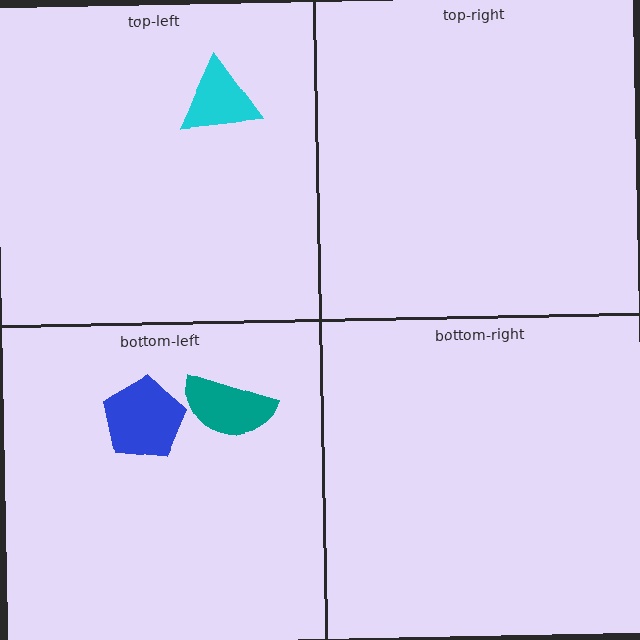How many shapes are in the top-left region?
1.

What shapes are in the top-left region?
The cyan triangle.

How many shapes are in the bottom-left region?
2.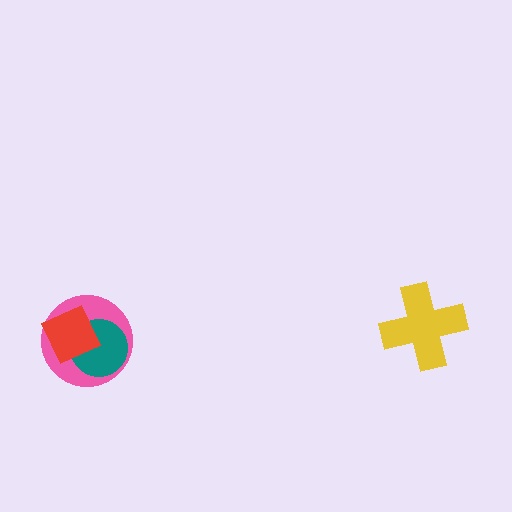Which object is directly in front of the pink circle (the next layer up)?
The teal circle is directly in front of the pink circle.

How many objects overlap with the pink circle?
2 objects overlap with the pink circle.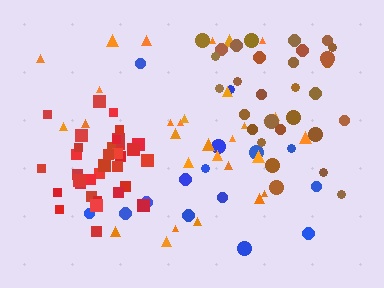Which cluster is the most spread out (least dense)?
Blue.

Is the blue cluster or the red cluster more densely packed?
Red.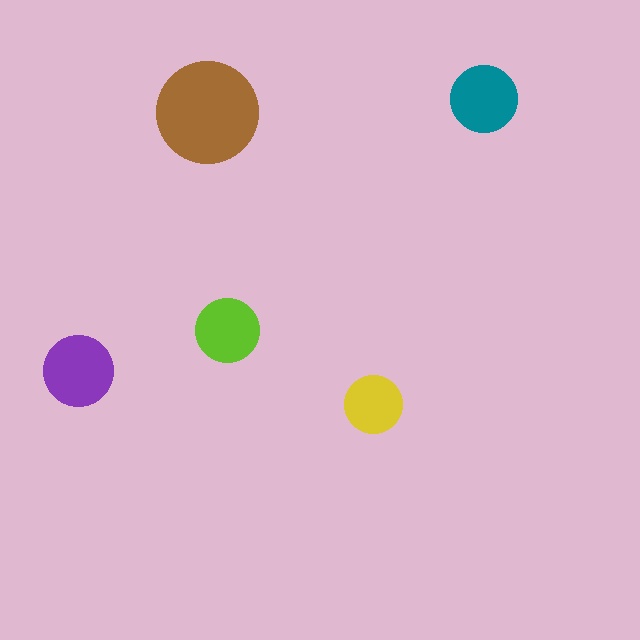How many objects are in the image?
There are 5 objects in the image.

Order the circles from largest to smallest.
the brown one, the purple one, the teal one, the lime one, the yellow one.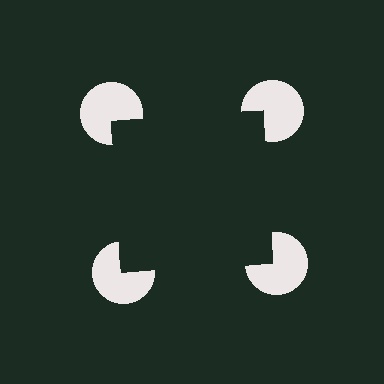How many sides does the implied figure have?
4 sides.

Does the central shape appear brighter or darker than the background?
It typically appears slightly darker than the background, even though no actual brightness change is drawn.